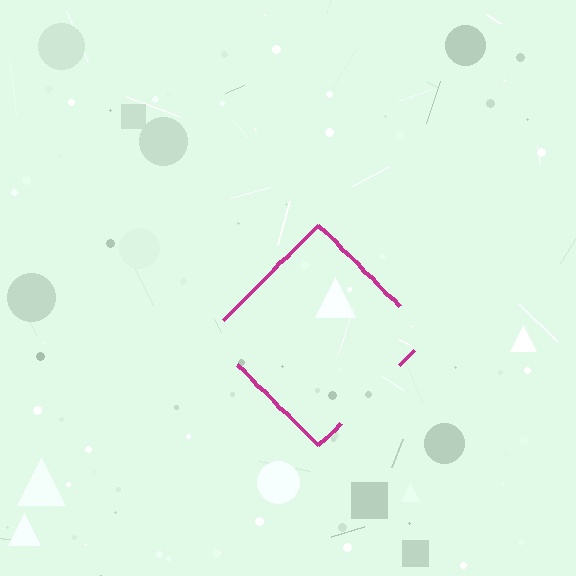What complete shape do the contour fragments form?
The contour fragments form a diamond.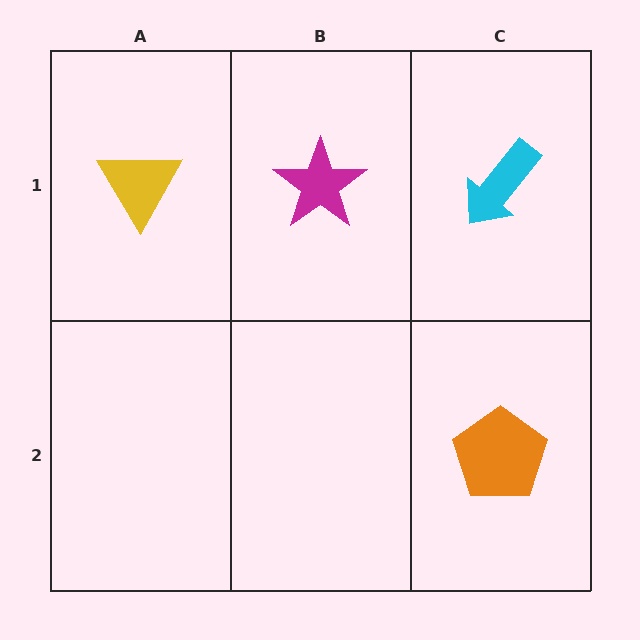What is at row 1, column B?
A magenta star.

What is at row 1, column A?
A yellow triangle.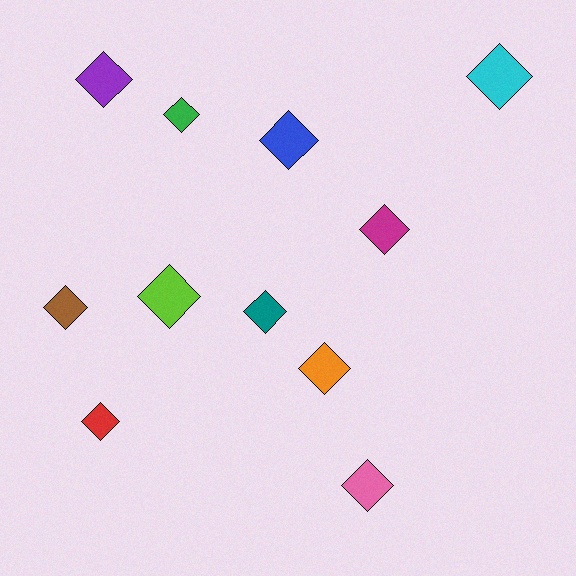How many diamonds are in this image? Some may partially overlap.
There are 11 diamonds.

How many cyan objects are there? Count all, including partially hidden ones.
There is 1 cyan object.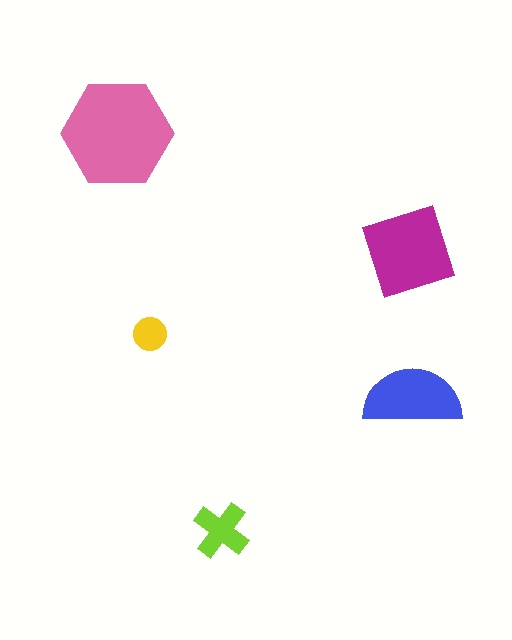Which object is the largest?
The pink hexagon.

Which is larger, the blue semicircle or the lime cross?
The blue semicircle.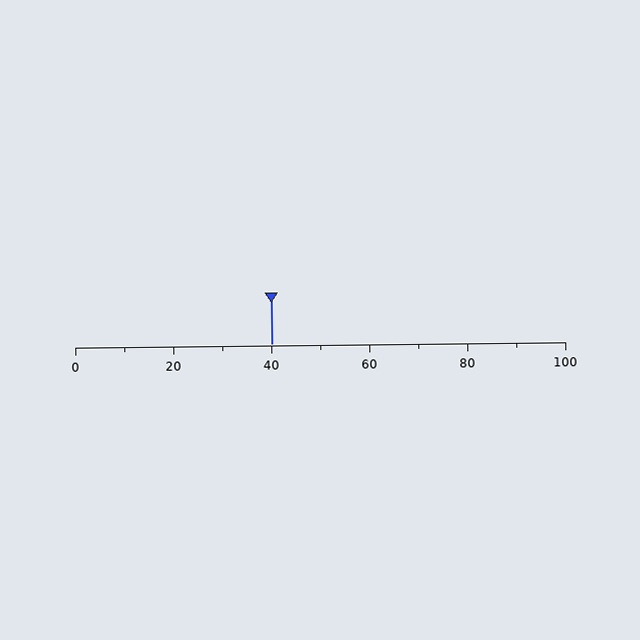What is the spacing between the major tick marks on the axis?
The major ticks are spaced 20 apart.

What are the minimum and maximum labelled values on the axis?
The axis runs from 0 to 100.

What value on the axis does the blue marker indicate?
The marker indicates approximately 40.